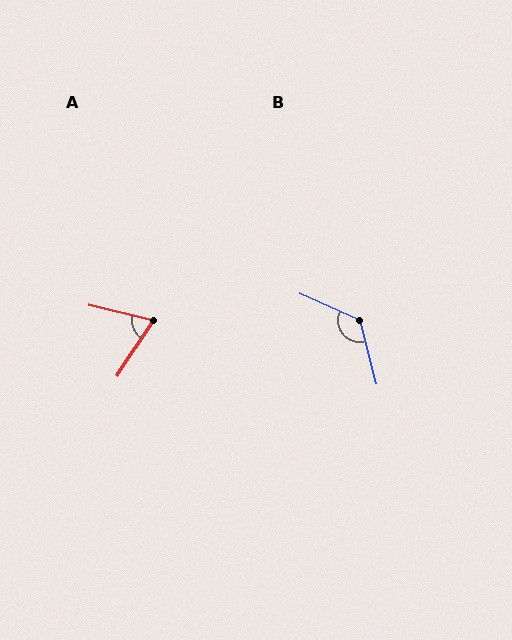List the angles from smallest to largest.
A (70°), B (129°).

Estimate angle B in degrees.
Approximately 129 degrees.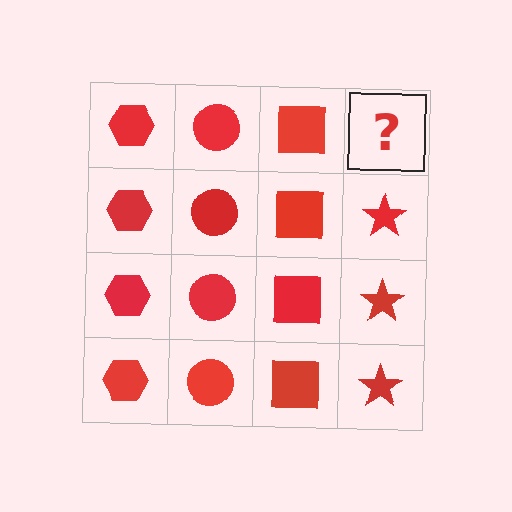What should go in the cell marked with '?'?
The missing cell should contain a red star.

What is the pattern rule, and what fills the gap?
The rule is that each column has a consistent shape. The gap should be filled with a red star.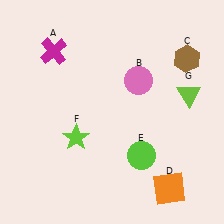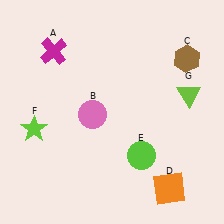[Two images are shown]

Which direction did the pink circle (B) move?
The pink circle (B) moved left.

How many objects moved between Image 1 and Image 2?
2 objects moved between the two images.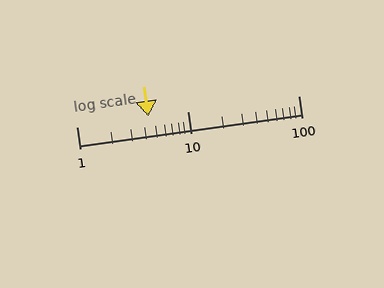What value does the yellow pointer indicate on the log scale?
The pointer indicates approximately 4.4.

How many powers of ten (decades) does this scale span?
The scale spans 2 decades, from 1 to 100.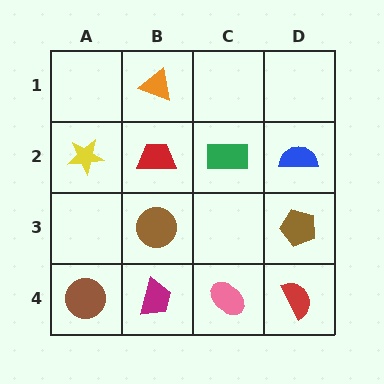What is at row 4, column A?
A brown circle.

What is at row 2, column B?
A red trapezoid.